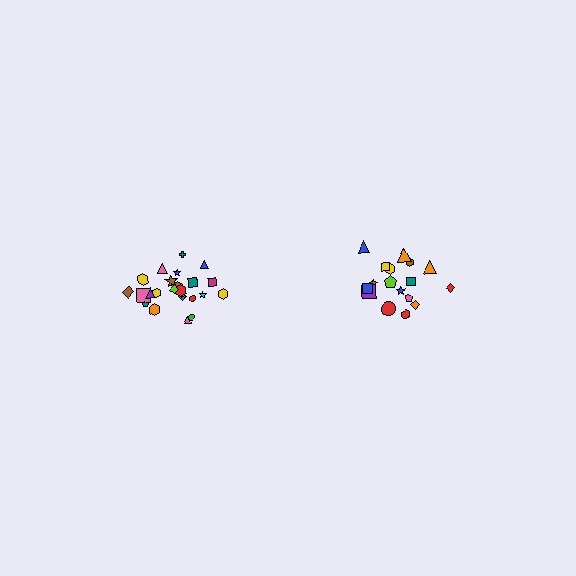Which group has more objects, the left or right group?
The left group.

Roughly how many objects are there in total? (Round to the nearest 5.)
Roughly 45 objects in total.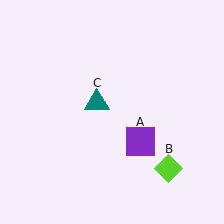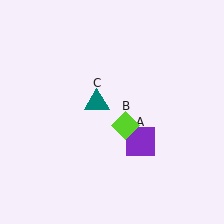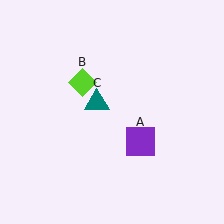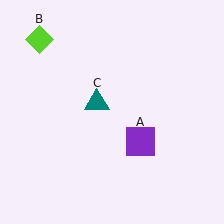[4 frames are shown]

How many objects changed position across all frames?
1 object changed position: lime diamond (object B).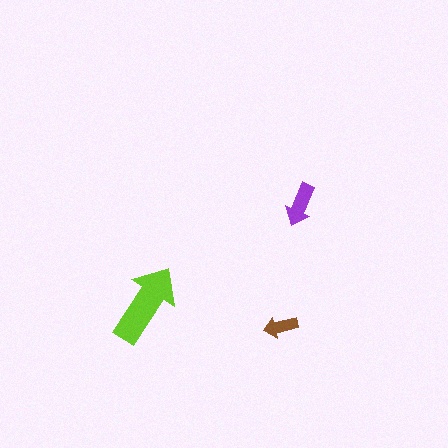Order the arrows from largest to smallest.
the lime one, the purple one, the brown one.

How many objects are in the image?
There are 3 objects in the image.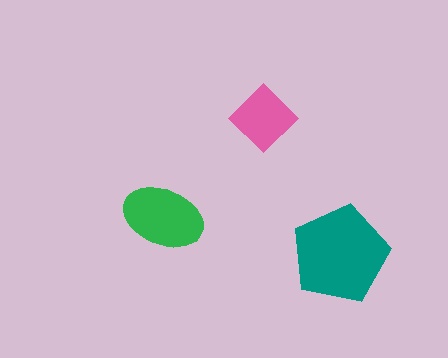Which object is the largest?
The teal pentagon.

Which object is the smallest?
The pink diamond.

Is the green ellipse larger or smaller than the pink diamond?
Larger.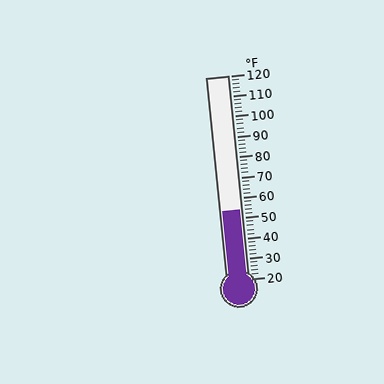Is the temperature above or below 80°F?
The temperature is below 80°F.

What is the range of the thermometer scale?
The thermometer scale ranges from 20°F to 120°F.